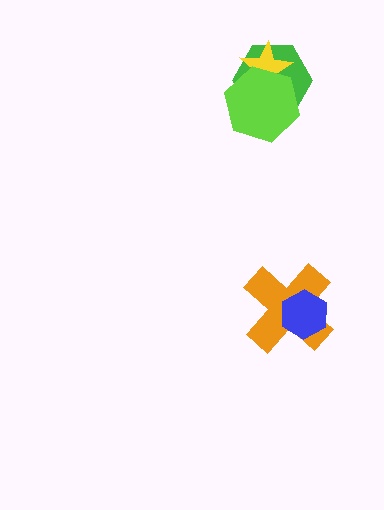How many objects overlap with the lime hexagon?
2 objects overlap with the lime hexagon.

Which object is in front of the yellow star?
The lime hexagon is in front of the yellow star.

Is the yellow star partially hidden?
Yes, it is partially covered by another shape.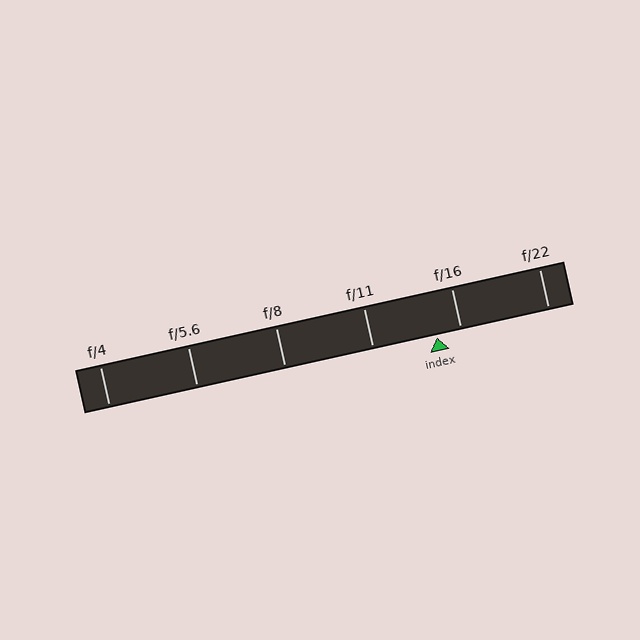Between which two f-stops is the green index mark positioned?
The index mark is between f/11 and f/16.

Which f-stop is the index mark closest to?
The index mark is closest to f/16.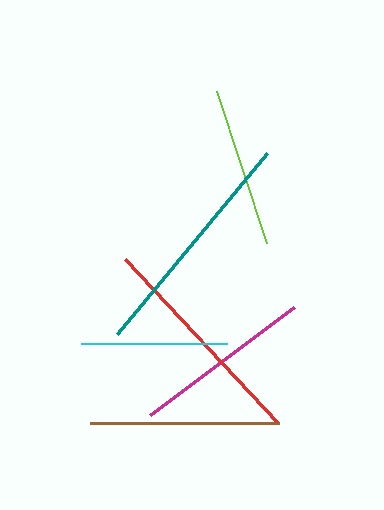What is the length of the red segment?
The red segment is approximately 224 pixels long.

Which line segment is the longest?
The teal line is the longest at approximately 235 pixels.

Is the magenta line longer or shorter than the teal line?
The teal line is longer than the magenta line.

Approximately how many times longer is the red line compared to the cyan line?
The red line is approximately 1.5 times the length of the cyan line.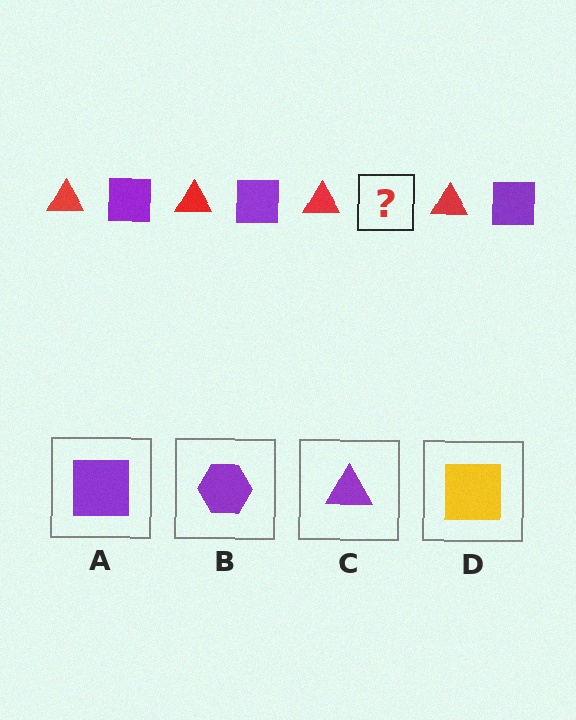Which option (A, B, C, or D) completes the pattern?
A.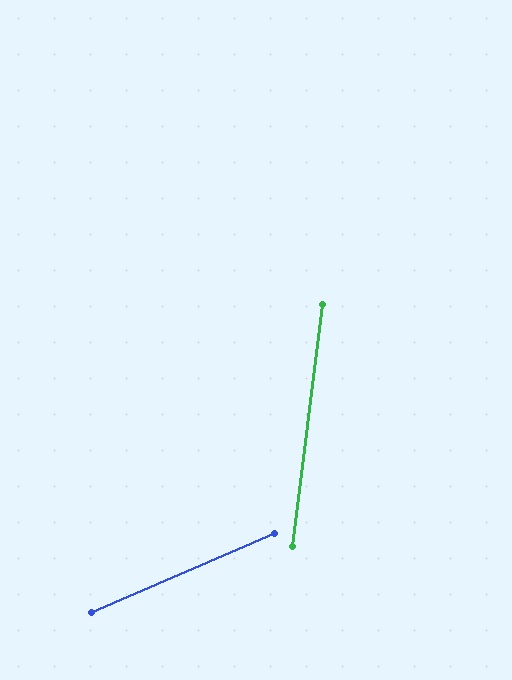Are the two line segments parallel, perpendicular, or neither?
Neither parallel nor perpendicular — they differ by about 59°.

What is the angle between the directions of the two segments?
Approximately 59 degrees.